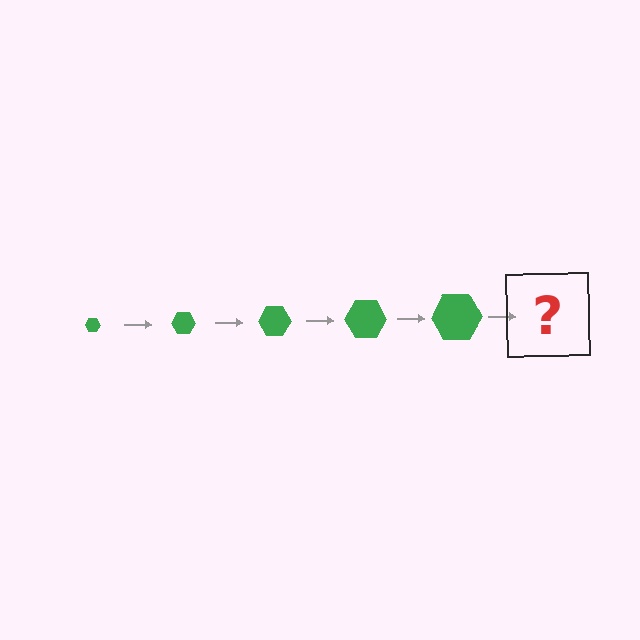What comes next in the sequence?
The next element should be a green hexagon, larger than the previous one.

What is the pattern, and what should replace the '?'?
The pattern is that the hexagon gets progressively larger each step. The '?' should be a green hexagon, larger than the previous one.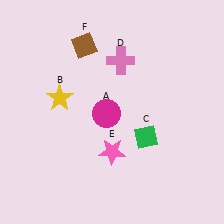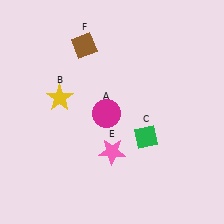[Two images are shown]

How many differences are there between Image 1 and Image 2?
There is 1 difference between the two images.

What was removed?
The pink cross (D) was removed in Image 2.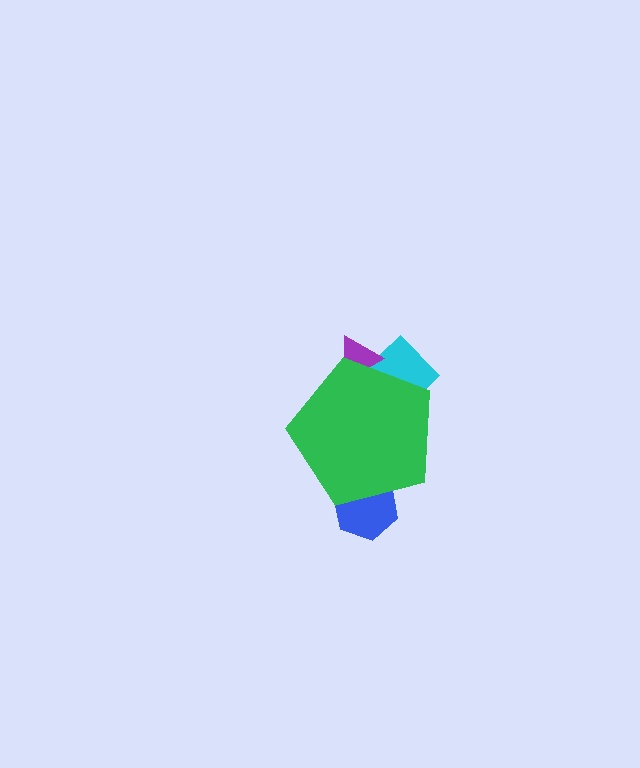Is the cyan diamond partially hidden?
Yes, the cyan diamond is partially hidden behind the green pentagon.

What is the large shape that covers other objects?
A green pentagon.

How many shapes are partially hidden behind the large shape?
3 shapes are partially hidden.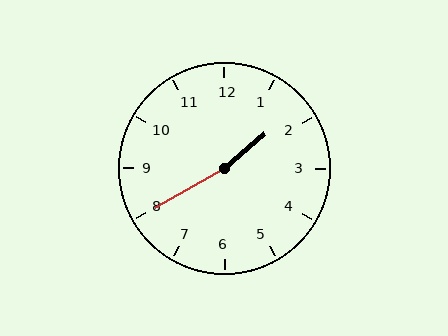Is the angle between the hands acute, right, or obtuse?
It is obtuse.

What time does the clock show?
1:40.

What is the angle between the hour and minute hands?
Approximately 170 degrees.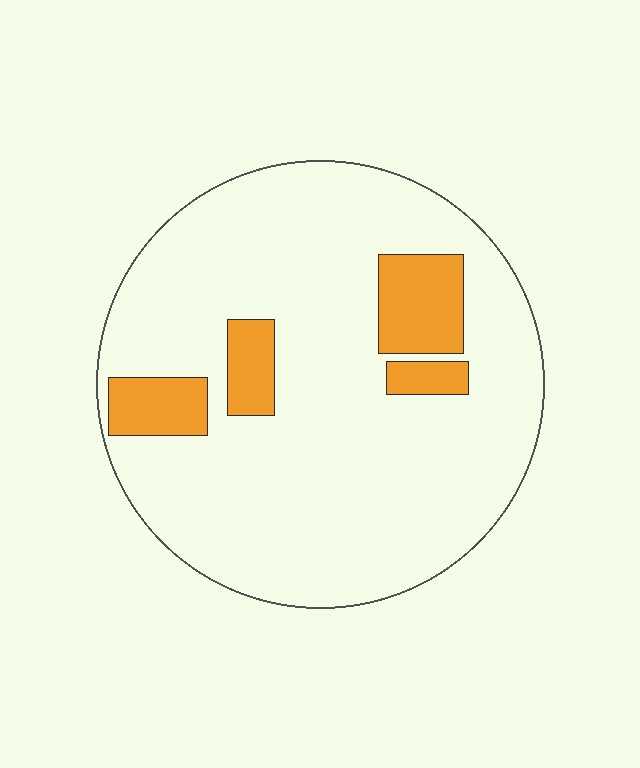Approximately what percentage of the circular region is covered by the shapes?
Approximately 15%.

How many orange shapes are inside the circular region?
4.